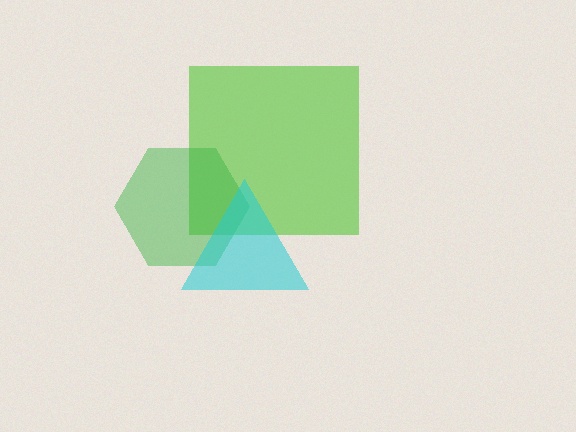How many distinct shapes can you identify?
There are 3 distinct shapes: a lime square, a green hexagon, a cyan triangle.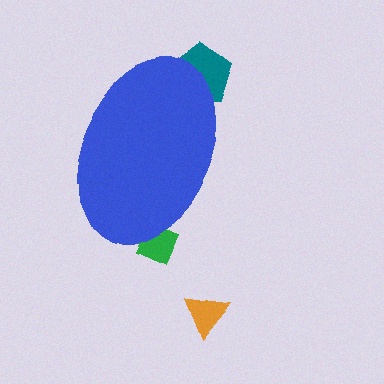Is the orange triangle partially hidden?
No, the orange triangle is fully visible.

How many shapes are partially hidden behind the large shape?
2 shapes are partially hidden.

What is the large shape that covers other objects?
A blue ellipse.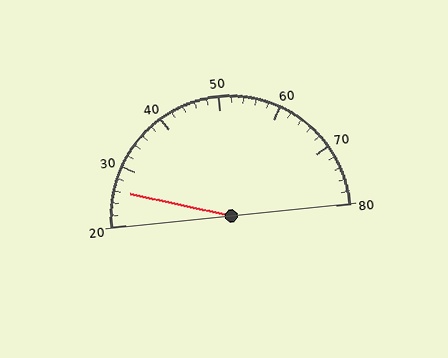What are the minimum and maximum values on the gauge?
The gauge ranges from 20 to 80.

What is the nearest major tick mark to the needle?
The nearest major tick mark is 30.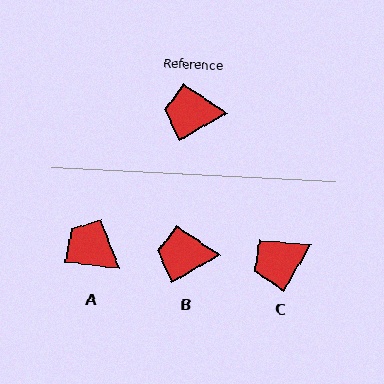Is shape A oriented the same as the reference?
No, it is off by about 36 degrees.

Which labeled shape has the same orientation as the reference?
B.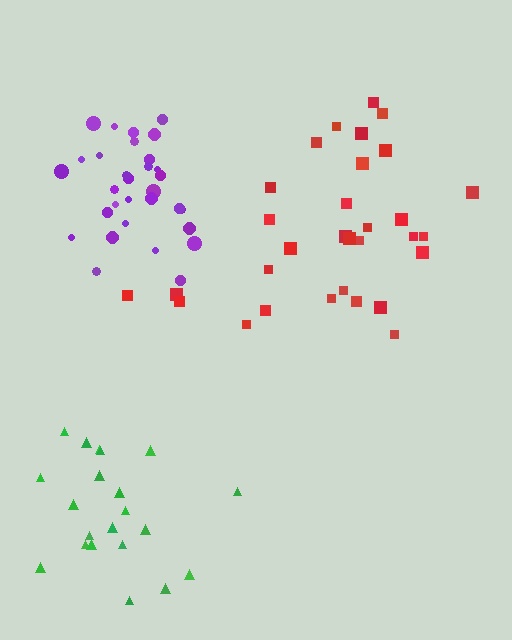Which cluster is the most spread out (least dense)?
Red.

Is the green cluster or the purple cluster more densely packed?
Purple.